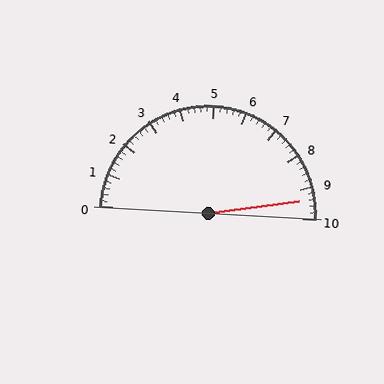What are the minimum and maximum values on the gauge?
The gauge ranges from 0 to 10.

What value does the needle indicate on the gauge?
The needle indicates approximately 9.4.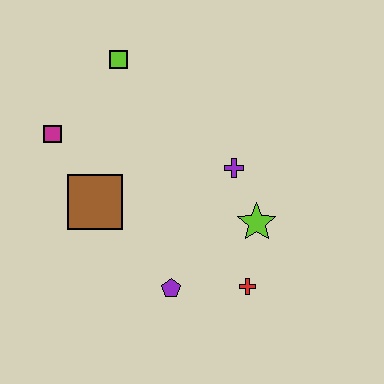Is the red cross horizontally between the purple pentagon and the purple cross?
No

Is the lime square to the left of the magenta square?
No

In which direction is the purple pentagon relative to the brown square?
The purple pentagon is below the brown square.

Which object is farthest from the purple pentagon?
The lime square is farthest from the purple pentagon.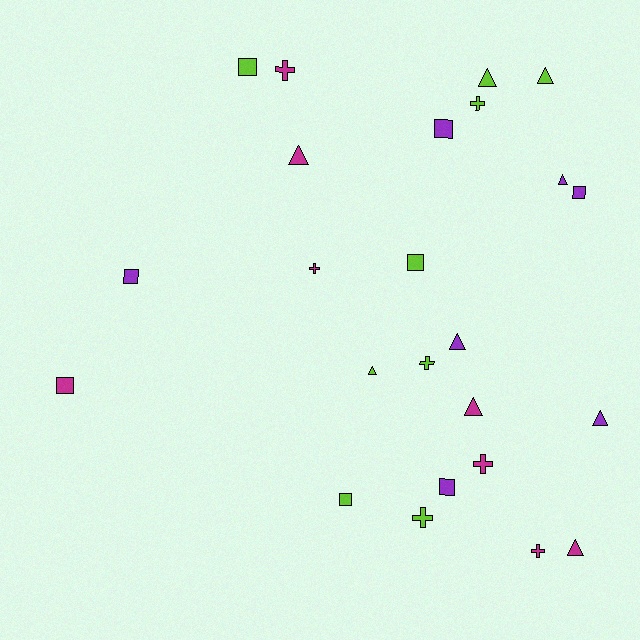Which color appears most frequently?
Lime, with 9 objects.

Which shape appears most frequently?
Triangle, with 9 objects.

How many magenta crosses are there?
There are 4 magenta crosses.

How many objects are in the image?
There are 24 objects.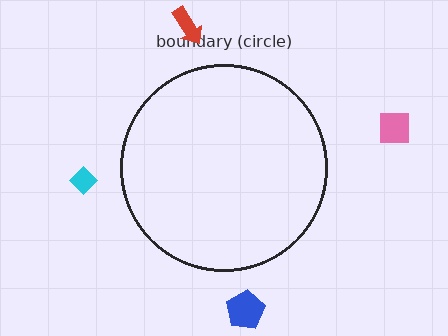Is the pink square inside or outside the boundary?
Outside.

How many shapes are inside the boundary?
0 inside, 4 outside.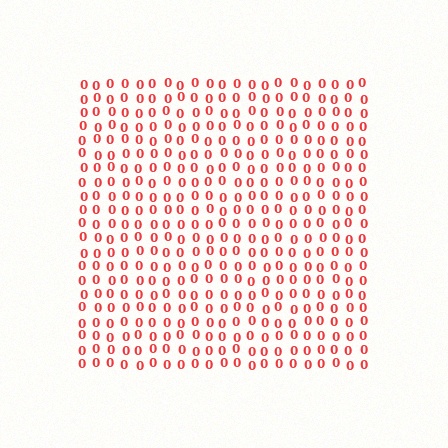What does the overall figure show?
The overall figure shows a square.